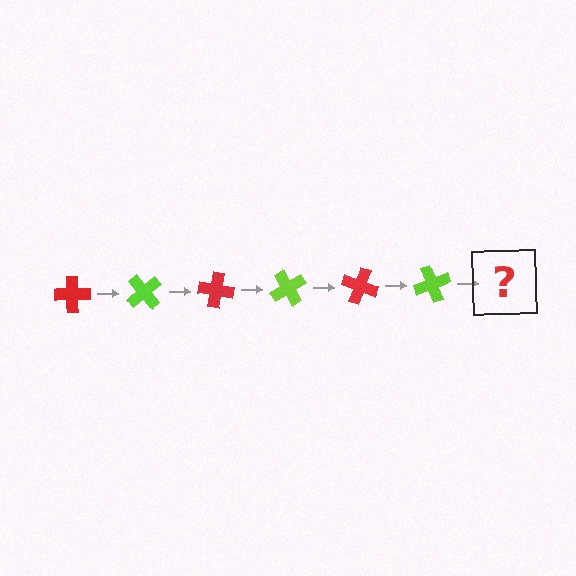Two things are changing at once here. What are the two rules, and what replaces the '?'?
The two rules are that it rotates 50 degrees each step and the color cycles through red and lime. The '?' should be a red cross, rotated 300 degrees from the start.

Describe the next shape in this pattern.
It should be a red cross, rotated 300 degrees from the start.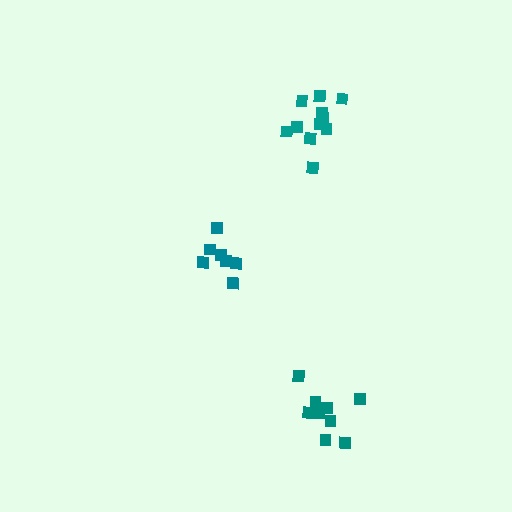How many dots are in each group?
Group 1: 11 dots, Group 2: 7 dots, Group 3: 9 dots (27 total).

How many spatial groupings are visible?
There are 3 spatial groupings.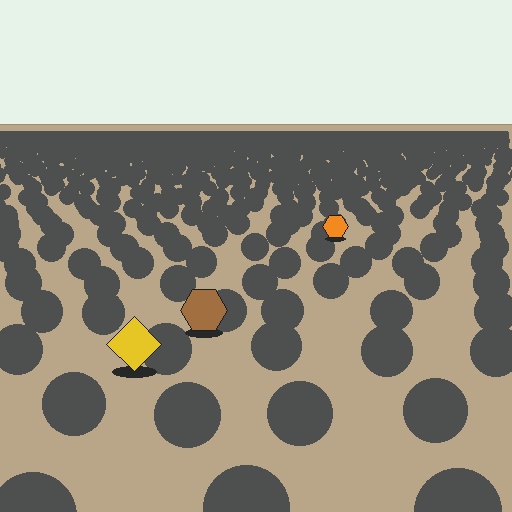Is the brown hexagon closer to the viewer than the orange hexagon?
Yes. The brown hexagon is closer — you can tell from the texture gradient: the ground texture is coarser near it.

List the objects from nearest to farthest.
From nearest to farthest: the yellow diamond, the brown hexagon, the orange hexagon.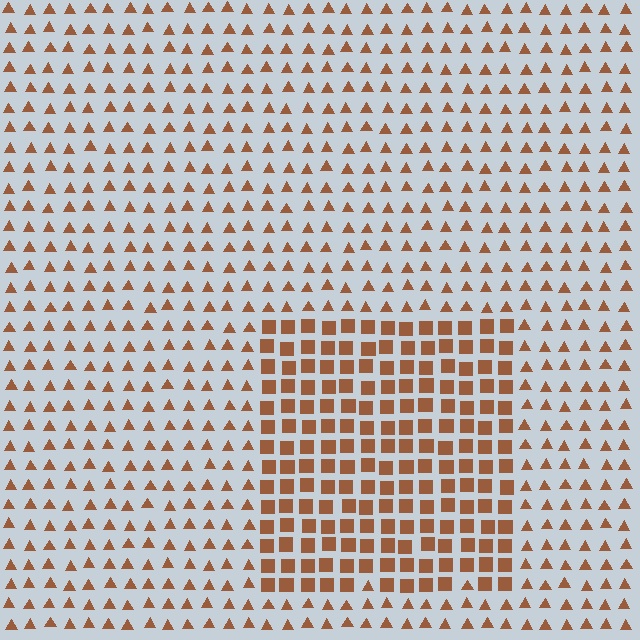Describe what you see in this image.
The image is filled with small brown elements arranged in a uniform grid. A rectangle-shaped region contains squares, while the surrounding area contains triangles. The boundary is defined purely by the change in element shape.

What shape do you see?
I see a rectangle.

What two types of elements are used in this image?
The image uses squares inside the rectangle region and triangles outside it.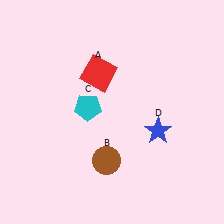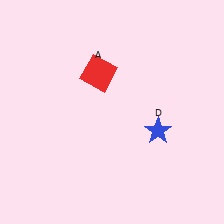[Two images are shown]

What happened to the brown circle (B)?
The brown circle (B) was removed in Image 2. It was in the bottom-left area of Image 1.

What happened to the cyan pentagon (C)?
The cyan pentagon (C) was removed in Image 2. It was in the top-left area of Image 1.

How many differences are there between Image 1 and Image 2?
There are 2 differences between the two images.